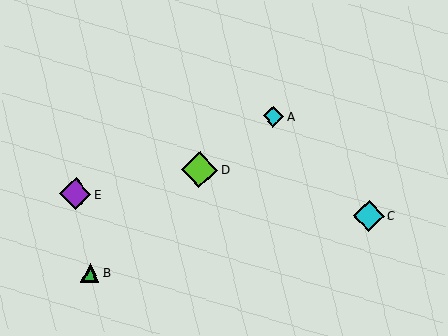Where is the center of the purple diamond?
The center of the purple diamond is at (75, 194).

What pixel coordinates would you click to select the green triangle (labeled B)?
Click at (90, 273) to select the green triangle B.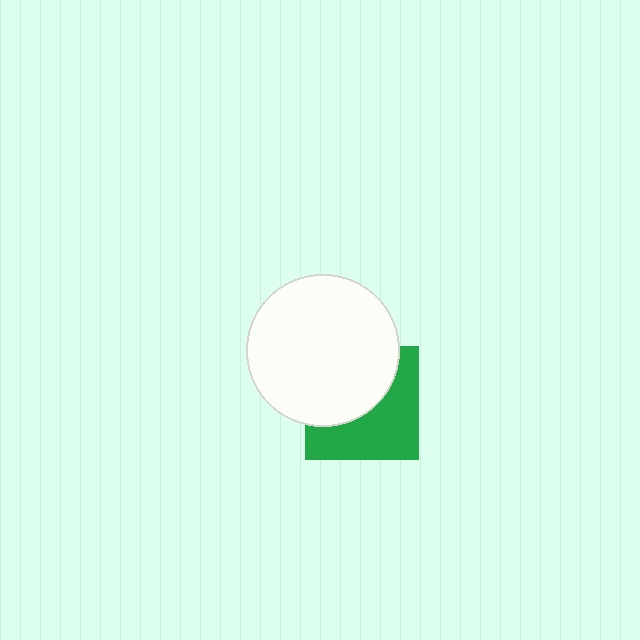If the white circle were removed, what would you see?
You would see the complete green square.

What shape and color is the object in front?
The object in front is a white circle.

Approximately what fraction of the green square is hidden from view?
Roughly 49% of the green square is hidden behind the white circle.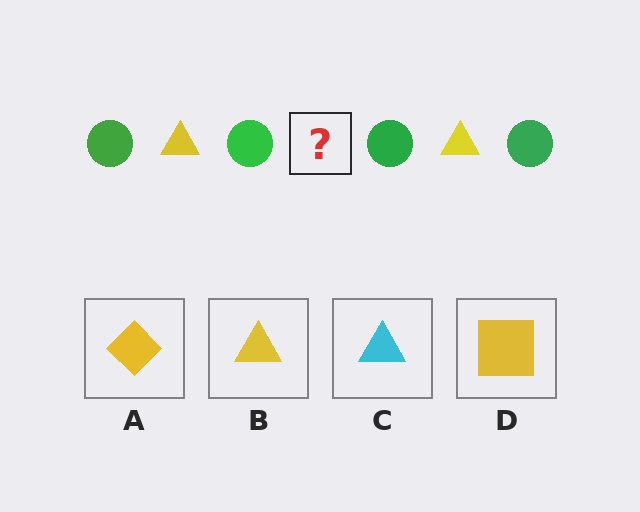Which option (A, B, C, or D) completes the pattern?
B.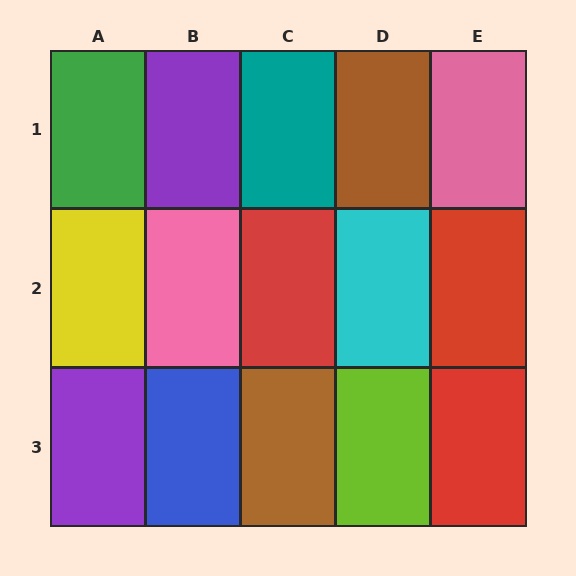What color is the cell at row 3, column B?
Blue.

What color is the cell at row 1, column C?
Teal.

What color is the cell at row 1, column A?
Green.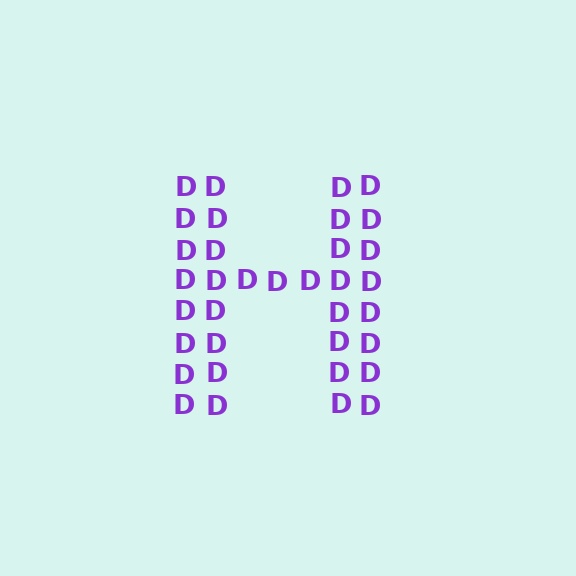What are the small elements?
The small elements are letter D's.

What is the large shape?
The large shape is the letter H.